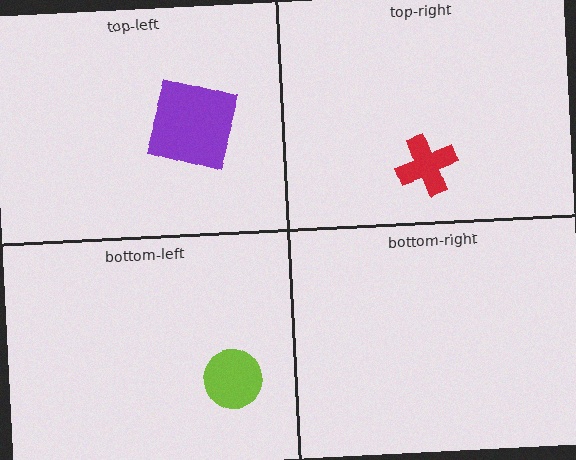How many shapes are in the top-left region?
1.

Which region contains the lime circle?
The bottom-left region.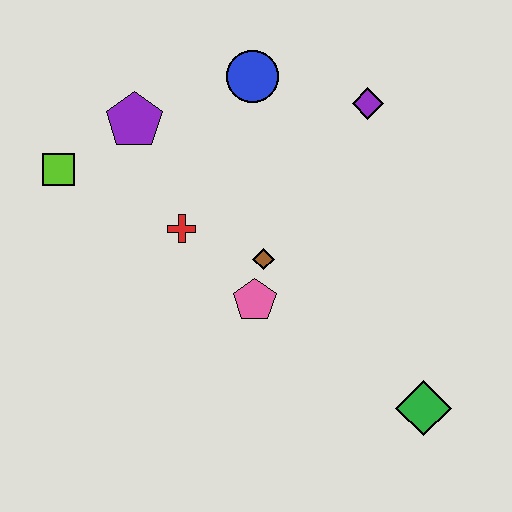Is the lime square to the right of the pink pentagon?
No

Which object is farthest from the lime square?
The green diamond is farthest from the lime square.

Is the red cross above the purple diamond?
No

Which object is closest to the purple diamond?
The blue circle is closest to the purple diamond.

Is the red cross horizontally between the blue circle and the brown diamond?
No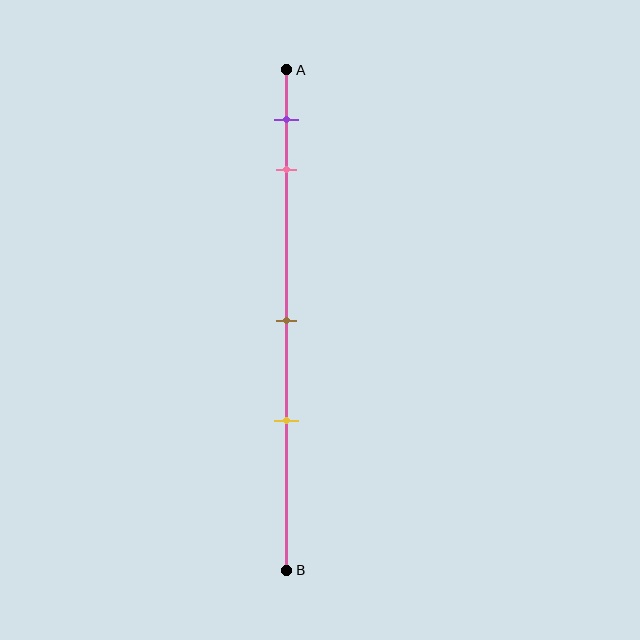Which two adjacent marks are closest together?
The purple and pink marks are the closest adjacent pair.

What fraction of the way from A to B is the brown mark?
The brown mark is approximately 50% (0.5) of the way from A to B.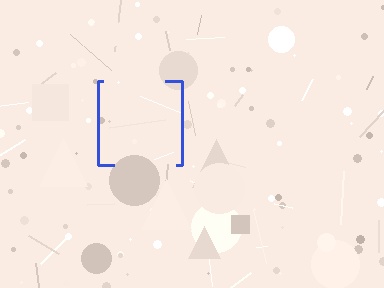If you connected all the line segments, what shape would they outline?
They would outline a square.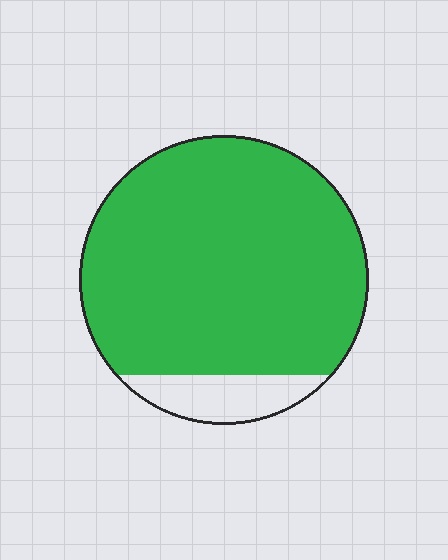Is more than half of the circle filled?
Yes.